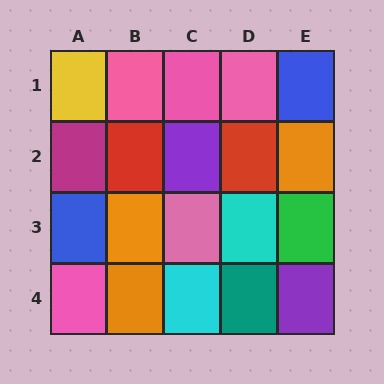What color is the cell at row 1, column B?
Pink.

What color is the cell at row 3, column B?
Orange.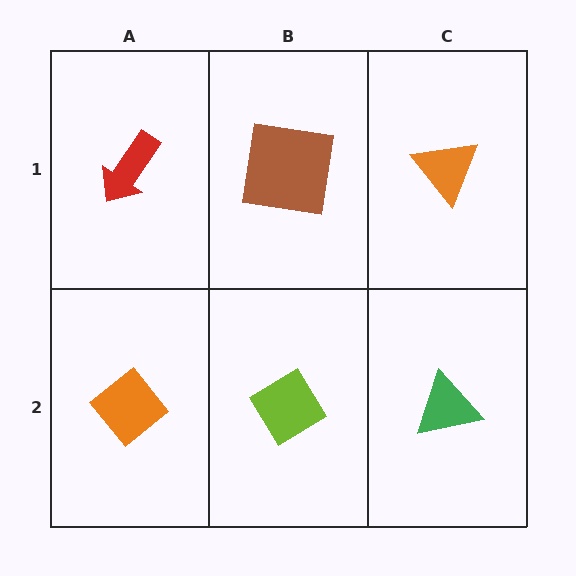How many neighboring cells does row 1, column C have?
2.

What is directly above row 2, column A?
A red arrow.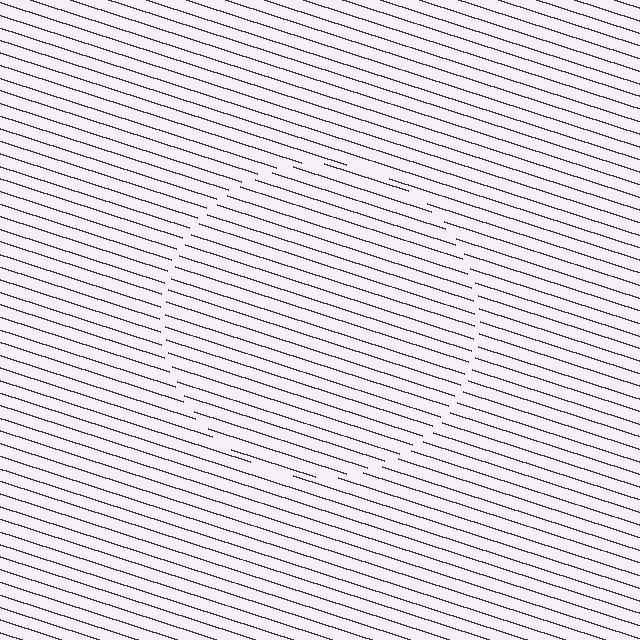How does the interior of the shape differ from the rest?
The interior of the shape contains the same grating, shifted by half a period — the contour is defined by the phase discontinuity where line-ends from the inner and outer gratings abut.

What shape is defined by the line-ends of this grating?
An illusory circle. The interior of the shape contains the same grating, shifted by half a period — the contour is defined by the phase discontinuity where line-ends from the inner and outer gratings abut.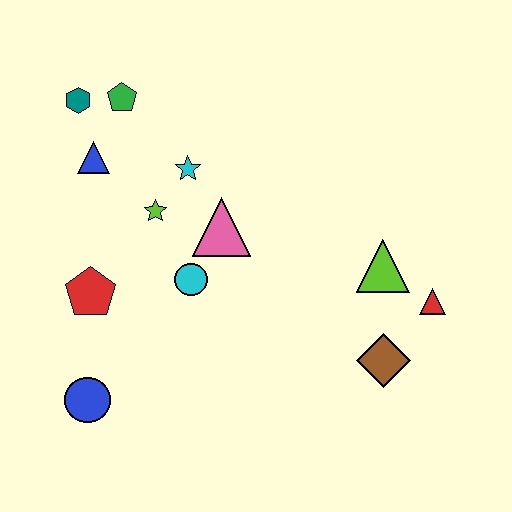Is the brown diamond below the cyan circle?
Yes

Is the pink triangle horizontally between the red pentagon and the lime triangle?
Yes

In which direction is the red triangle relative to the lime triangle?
The red triangle is to the right of the lime triangle.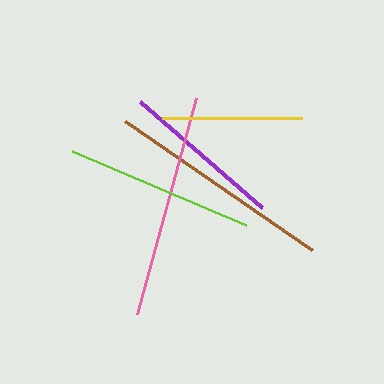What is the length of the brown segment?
The brown segment is approximately 228 pixels long.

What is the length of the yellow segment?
The yellow segment is approximately 140 pixels long.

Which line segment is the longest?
The brown line is the longest at approximately 228 pixels.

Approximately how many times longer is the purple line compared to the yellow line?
The purple line is approximately 1.2 times the length of the yellow line.